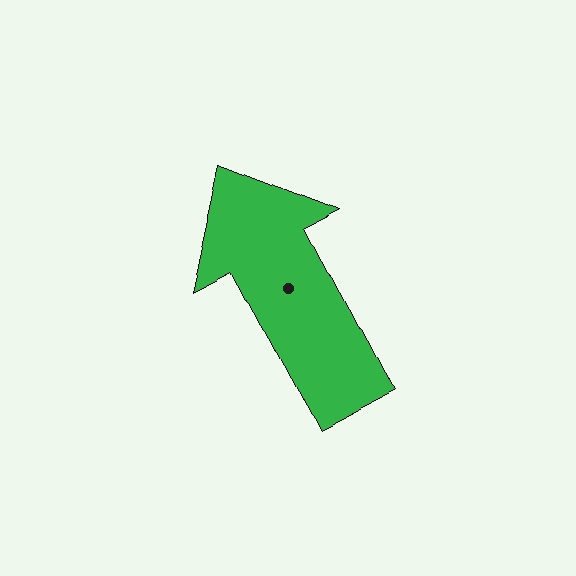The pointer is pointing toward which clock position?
Roughly 11 o'clock.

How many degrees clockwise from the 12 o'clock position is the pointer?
Approximately 332 degrees.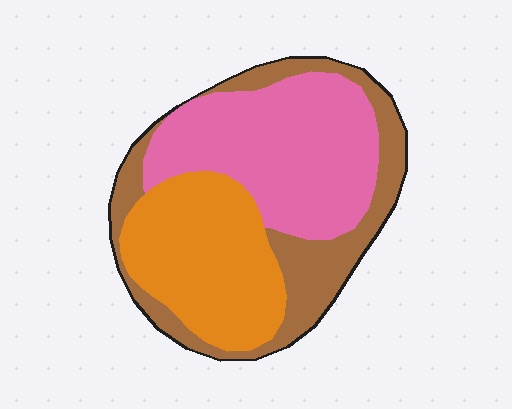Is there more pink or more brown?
Pink.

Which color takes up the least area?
Brown, at roughly 30%.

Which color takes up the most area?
Pink, at roughly 40%.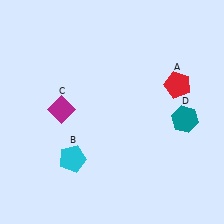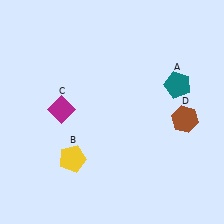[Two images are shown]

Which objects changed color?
A changed from red to teal. B changed from cyan to yellow. D changed from teal to brown.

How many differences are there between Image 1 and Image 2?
There are 3 differences between the two images.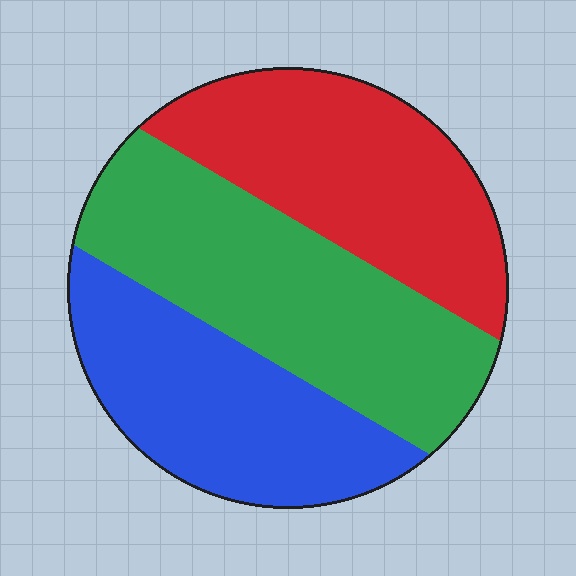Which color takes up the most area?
Green, at roughly 40%.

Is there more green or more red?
Green.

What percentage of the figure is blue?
Blue covers about 30% of the figure.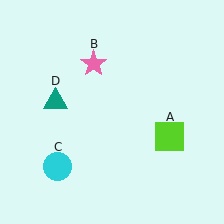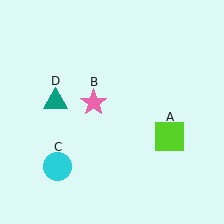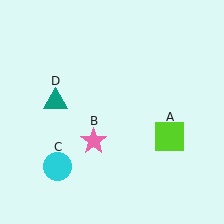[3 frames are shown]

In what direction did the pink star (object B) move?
The pink star (object B) moved down.